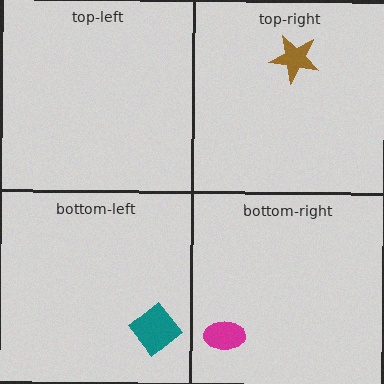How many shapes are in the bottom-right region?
1.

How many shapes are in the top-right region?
1.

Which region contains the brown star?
The top-right region.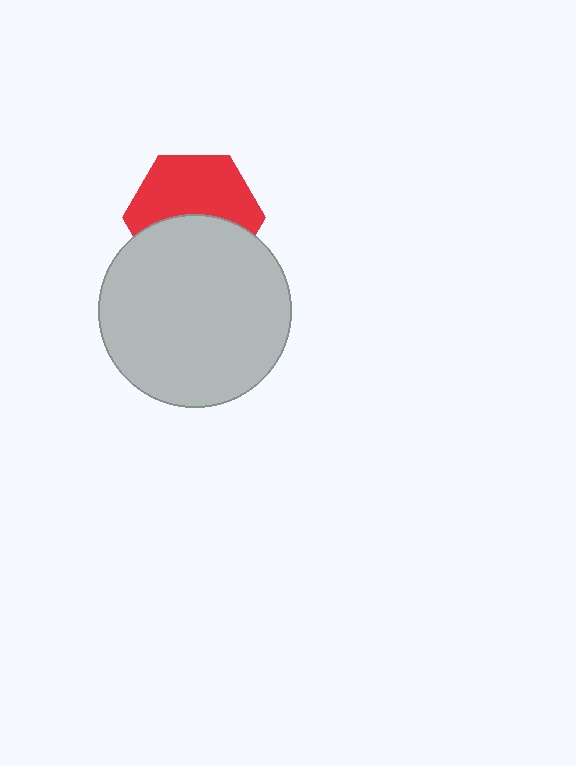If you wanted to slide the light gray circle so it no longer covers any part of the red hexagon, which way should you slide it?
Slide it down — that is the most direct way to separate the two shapes.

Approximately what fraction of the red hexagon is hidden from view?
Roughly 45% of the red hexagon is hidden behind the light gray circle.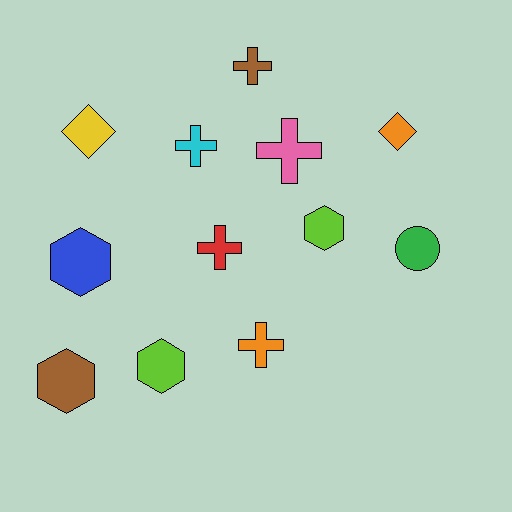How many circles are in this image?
There is 1 circle.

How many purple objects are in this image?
There are no purple objects.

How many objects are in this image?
There are 12 objects.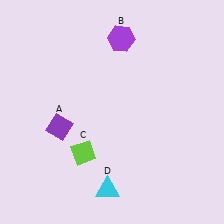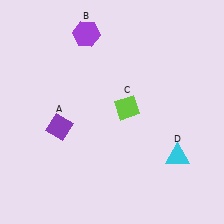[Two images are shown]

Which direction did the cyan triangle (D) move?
The cyan triangle (D) moved right.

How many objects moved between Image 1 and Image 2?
3 objects moved between the two images.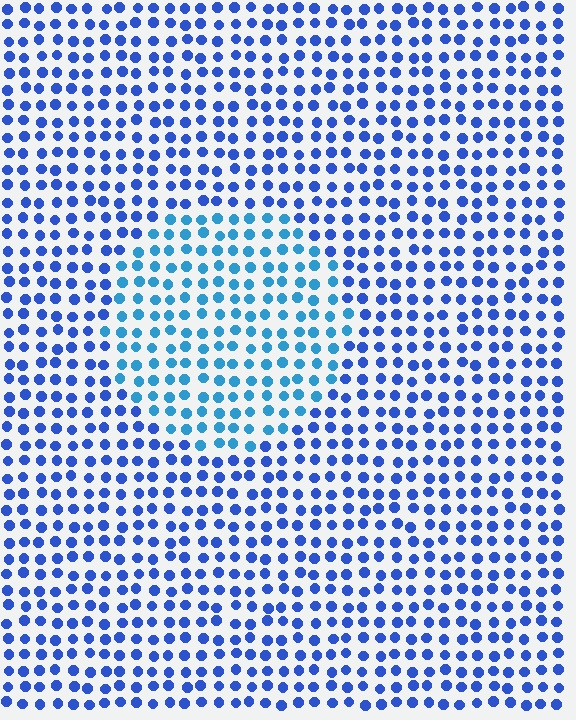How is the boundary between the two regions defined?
The boundary is defined purely by a slight shift in hue (about 27 degrees). Spacing, size, and orientation are identical on both sides.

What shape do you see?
I see a circle.